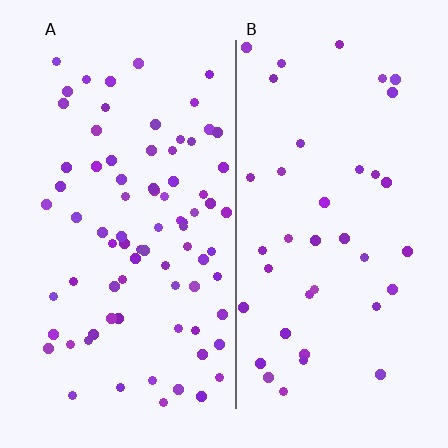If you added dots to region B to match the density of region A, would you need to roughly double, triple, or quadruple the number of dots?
Approximately double.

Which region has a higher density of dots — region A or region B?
A (the left).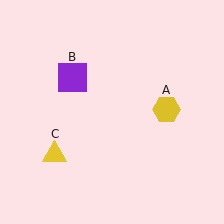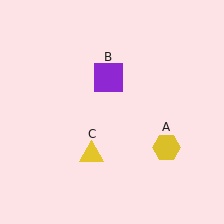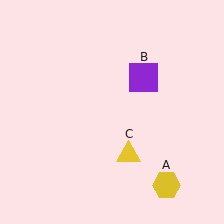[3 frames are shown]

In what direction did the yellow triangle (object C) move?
The yellow triangle (object C) moved right.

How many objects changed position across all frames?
3 objects changed position: yellow hexagon (object A), purple square (object B), yellow triangle (object C).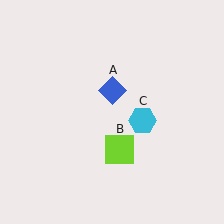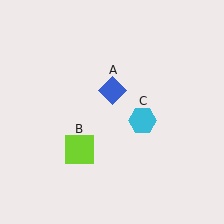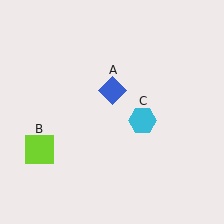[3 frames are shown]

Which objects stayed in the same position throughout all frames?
Blue diamond (object A) and cyan hexagon (object C) remained stationary.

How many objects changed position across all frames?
1 object changed position: lime square (object B).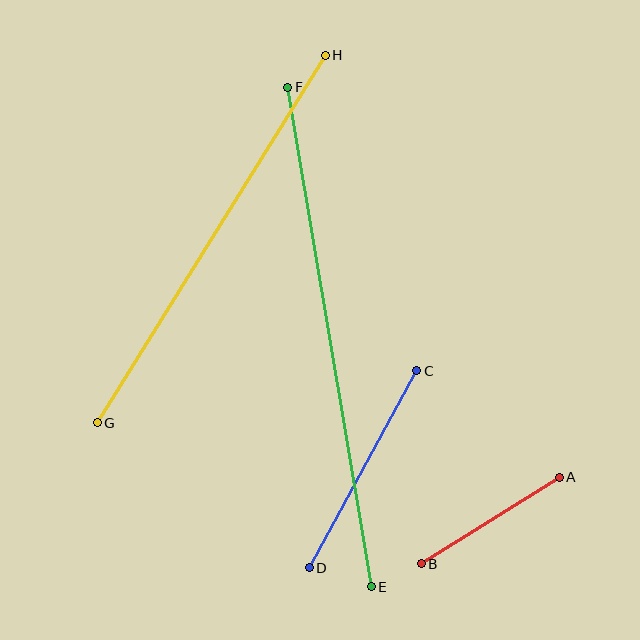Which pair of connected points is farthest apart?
Points E and F are farthest apart.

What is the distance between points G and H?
The distance is approximately 432 pixels.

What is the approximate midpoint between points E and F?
The midpoint is at approximately (330, 337) pixels.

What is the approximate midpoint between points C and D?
The midpoint is at approximately (363, 469) pixels.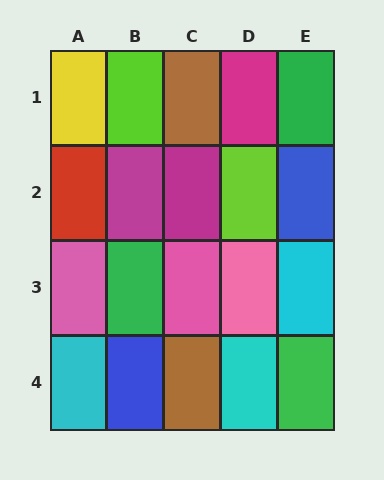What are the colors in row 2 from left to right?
Red, magenta, magenta, lime, blue.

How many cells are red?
1 cell is red.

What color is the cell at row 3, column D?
Pink.